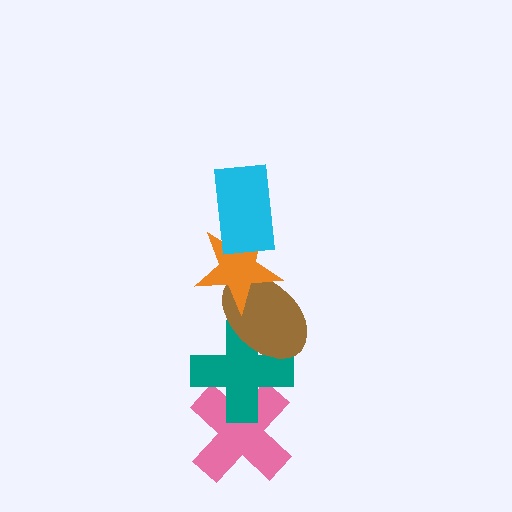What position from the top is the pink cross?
The pink cross is 5th from the top.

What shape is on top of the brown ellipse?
The orange star is on top of the brown ellipse.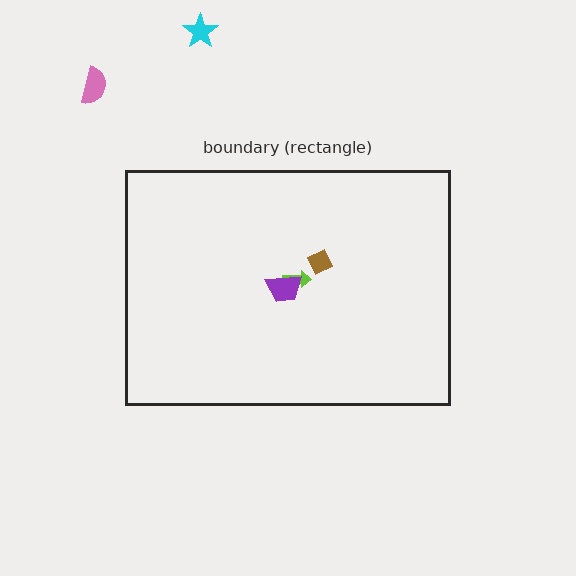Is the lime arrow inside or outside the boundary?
Inside.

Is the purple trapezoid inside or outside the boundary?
Inside.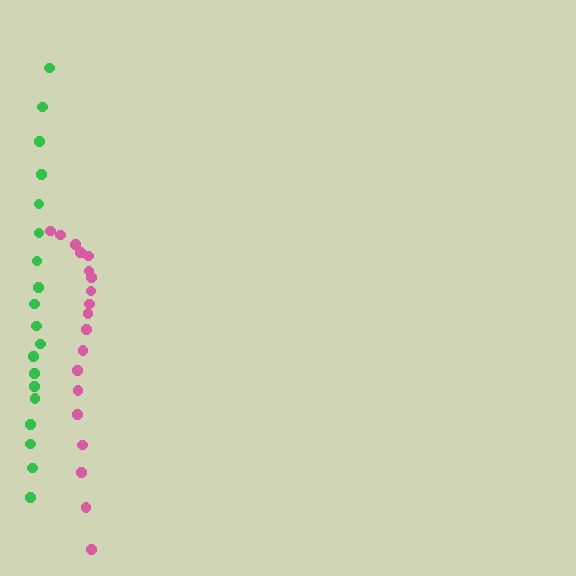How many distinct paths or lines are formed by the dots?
There are 2 distinct paths.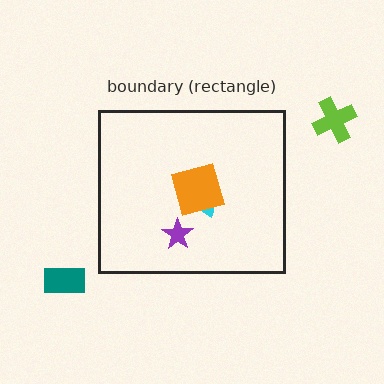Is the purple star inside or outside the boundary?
Inside.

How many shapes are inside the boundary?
3 inside, 2 outside.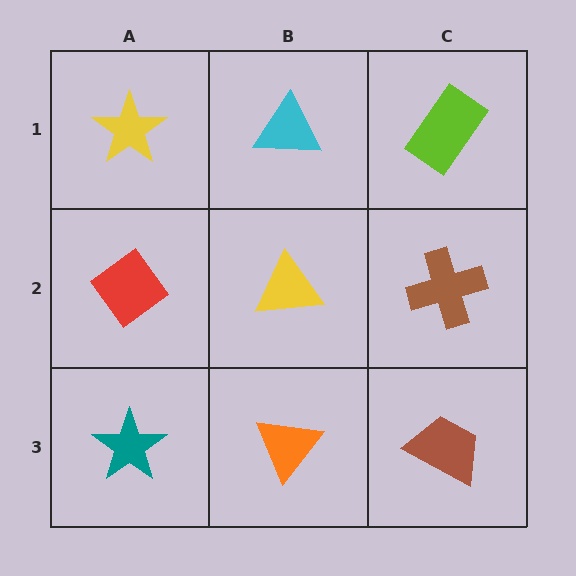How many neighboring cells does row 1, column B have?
3.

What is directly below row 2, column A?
A teal star.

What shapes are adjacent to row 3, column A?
A red diamond (row 2, column A), an orange triangle (row 3, column B).